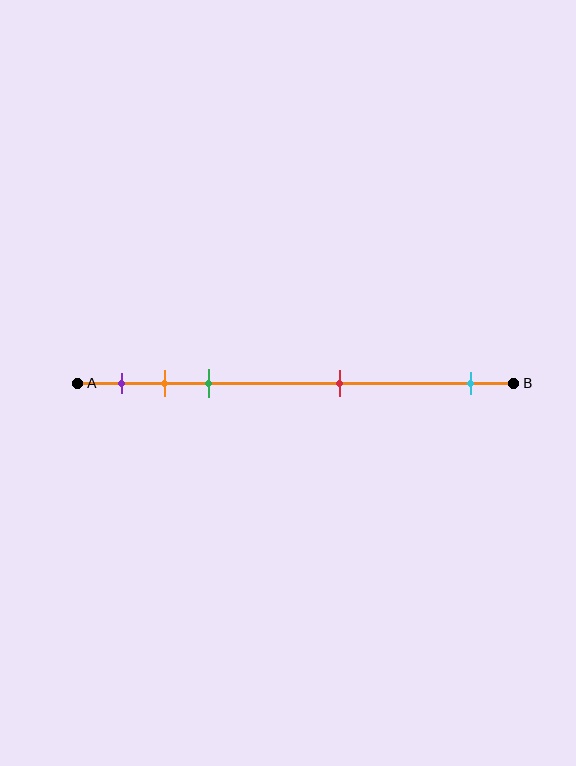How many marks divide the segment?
There are 5 marks dividing the segment.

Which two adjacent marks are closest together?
The orange and green marks are the closest adjacent pair.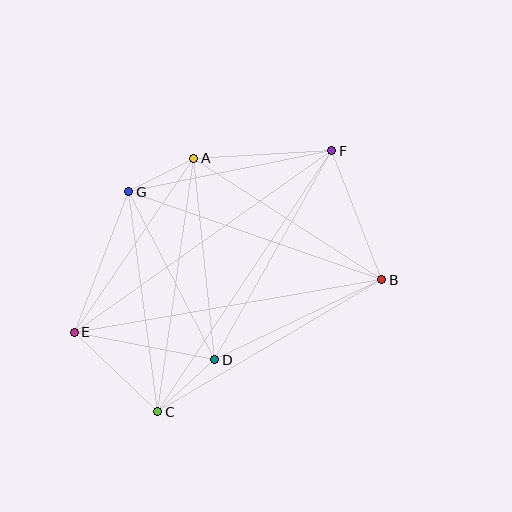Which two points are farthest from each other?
Points E and F are farthest from each other.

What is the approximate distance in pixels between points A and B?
The distance between A and B is approximately 224 pixels.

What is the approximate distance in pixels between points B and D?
The distance between B and D is approximately 185 pixels.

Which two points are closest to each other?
Points A and G are closest to each other.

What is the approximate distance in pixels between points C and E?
The distance between C and E is approximately 115 pixels.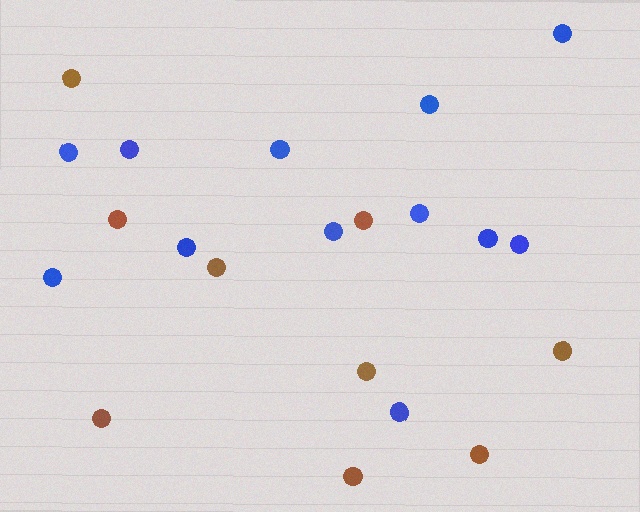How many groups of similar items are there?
There are 2 groups: one group of blue circles (12) and one group of brown circles (9).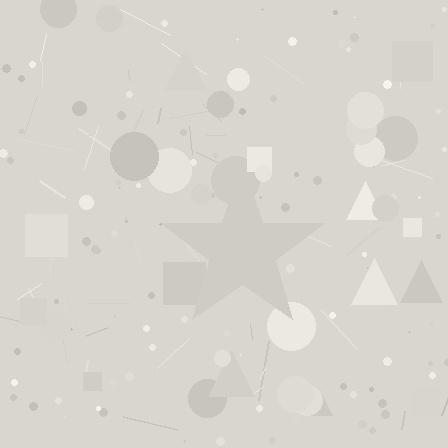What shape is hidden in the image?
A star is hidden in the image.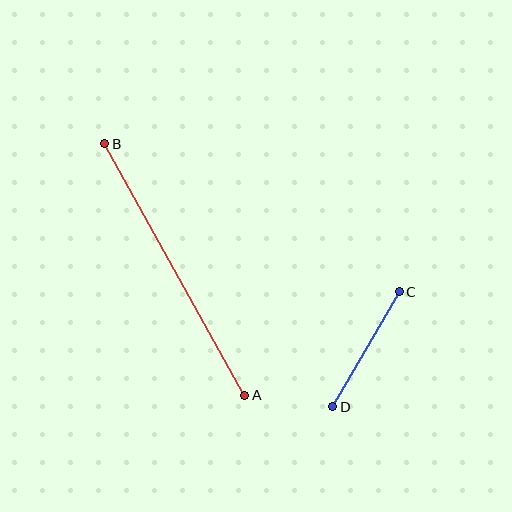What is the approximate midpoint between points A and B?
The midpoint is at approximately (175, 270) pixels.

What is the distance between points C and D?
The distance is approximately 133 pixels.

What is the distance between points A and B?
The distance is approximately 288 pixels.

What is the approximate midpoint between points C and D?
The midpoint is at approximately (366, 349) pixels.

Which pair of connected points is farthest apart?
Points A and B are farthest apart.